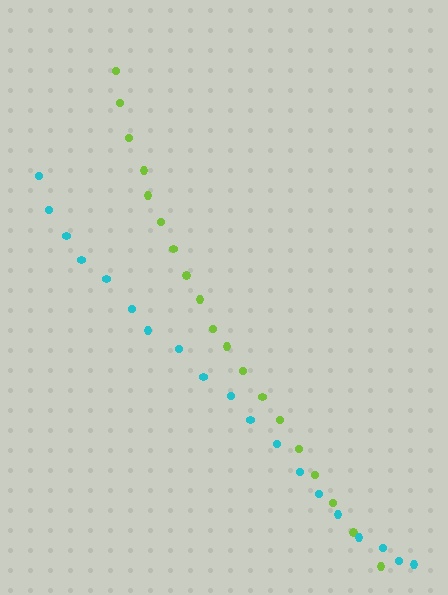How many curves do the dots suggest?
There are 2 distinct paths.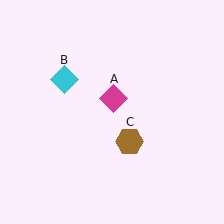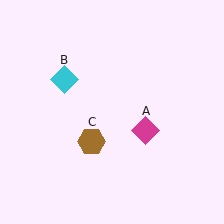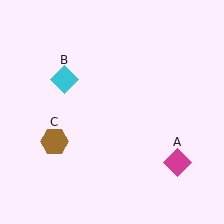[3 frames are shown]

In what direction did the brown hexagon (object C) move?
The brown hexagon (object C) moved left.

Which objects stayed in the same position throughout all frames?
Cyan diamond (object B) remained stationary.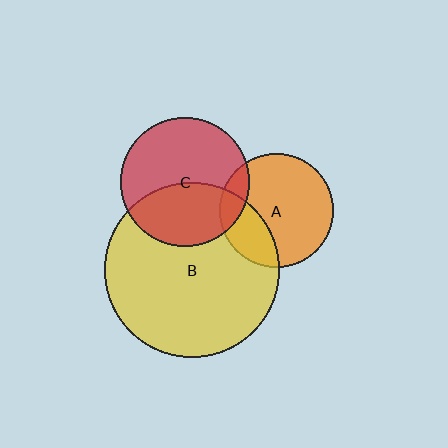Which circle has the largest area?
Circle B (yellow).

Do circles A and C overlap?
Yes.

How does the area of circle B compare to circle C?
Approximately 1.8 times.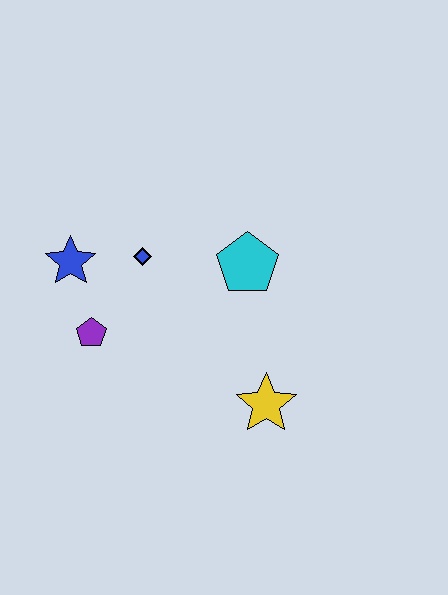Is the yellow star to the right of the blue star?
Yes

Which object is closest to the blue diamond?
The blue star is closest to the blue diamond.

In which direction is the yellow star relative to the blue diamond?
The yellow star is below the blue diamond.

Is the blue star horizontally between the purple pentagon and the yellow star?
No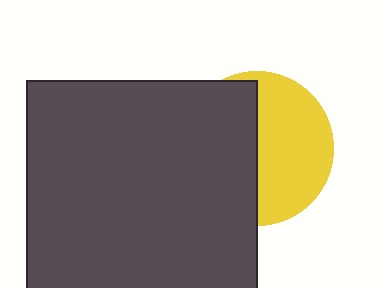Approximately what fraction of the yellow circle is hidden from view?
Roughly 49% of the yellow circle is hidden behind the dark gray square.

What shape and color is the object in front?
The object in front is a dark gray square.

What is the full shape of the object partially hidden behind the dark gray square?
The partially hidden object is a yellow circle.